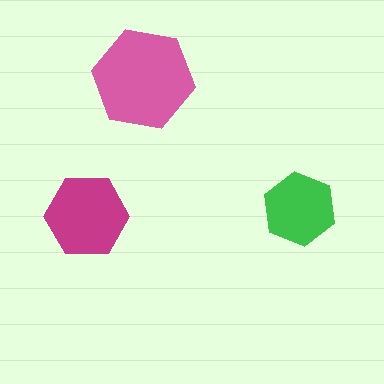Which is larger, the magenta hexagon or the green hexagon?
The magenta one.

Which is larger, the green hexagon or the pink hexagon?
The pink one.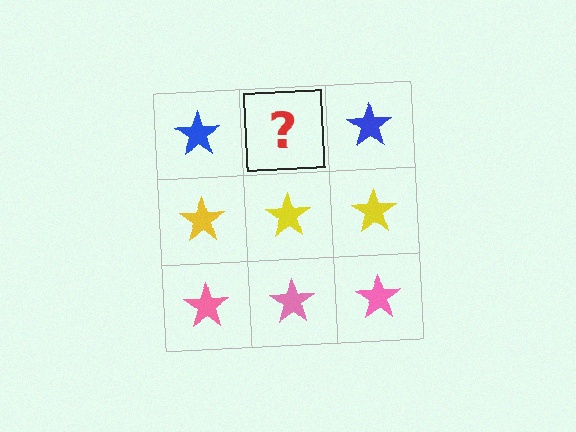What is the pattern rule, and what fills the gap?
The rule is that each row has a consistent color. The gap should be filled with a blue star.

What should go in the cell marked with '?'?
The missing cell should contain a blue star.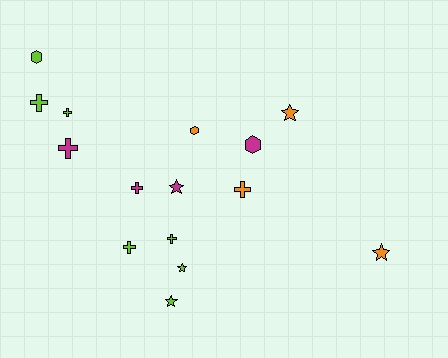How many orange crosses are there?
There is 1 orange cross.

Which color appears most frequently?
Lime, with 7 objects.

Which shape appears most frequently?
Cross, with 7 objects.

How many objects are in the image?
There are 15 objects.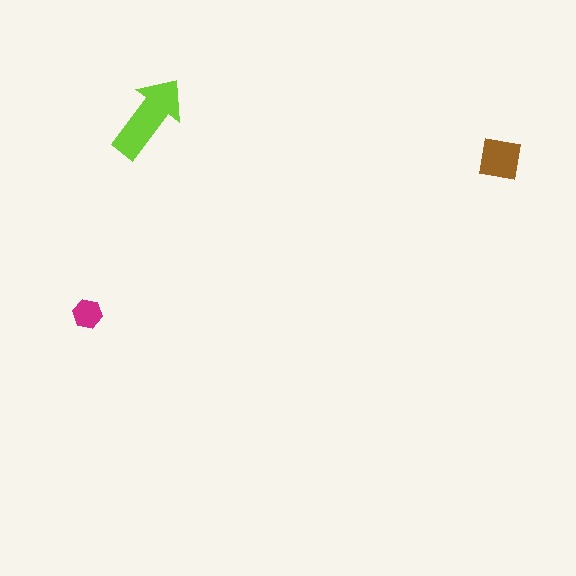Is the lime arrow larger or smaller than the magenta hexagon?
Larger.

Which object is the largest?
The lime arrow.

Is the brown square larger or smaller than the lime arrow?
Smaller.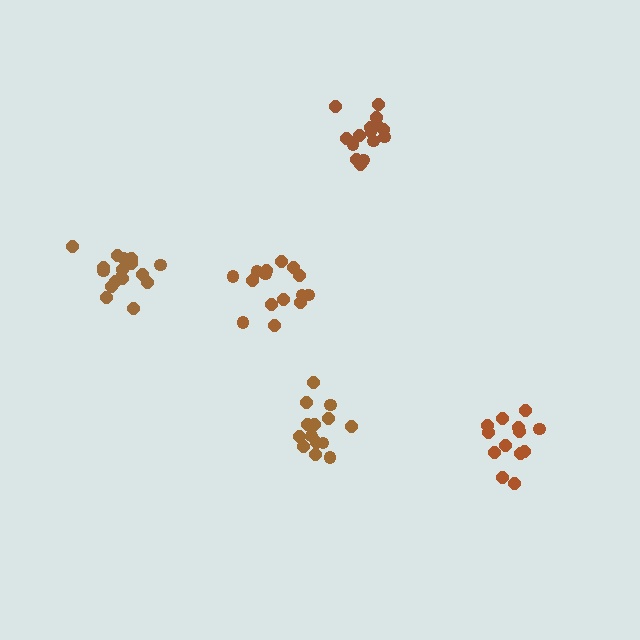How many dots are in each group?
Group 1: 17 dots, Group 2: 14 dots, Group 3: 15 dots, Group 4: 14 dots, Group 5: 15 dots (75 total).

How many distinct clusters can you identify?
There are 5 distinct clusters.